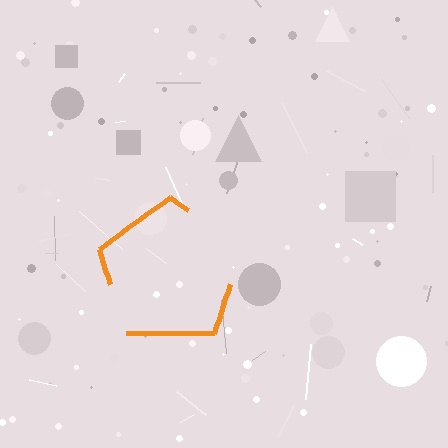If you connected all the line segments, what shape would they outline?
They would outline a pentagon.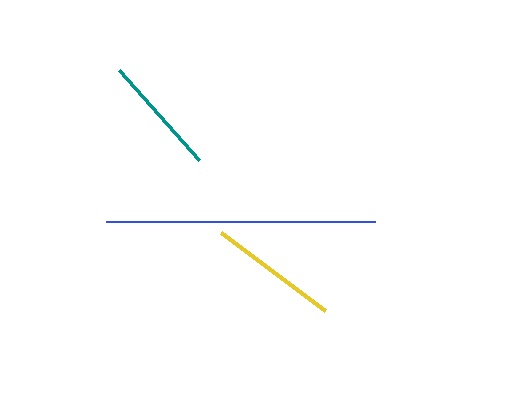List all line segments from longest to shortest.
From longest to shortest: blue, yellow, teal.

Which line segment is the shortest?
The teal line is the shortest at approximately 121 pixels.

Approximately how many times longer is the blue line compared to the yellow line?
The blue line is approximately 2.1 times the length of the yellow line.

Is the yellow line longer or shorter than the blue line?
The blue line is longer than the yellow line.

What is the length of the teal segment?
The teal segment is approximately 121 pixels long.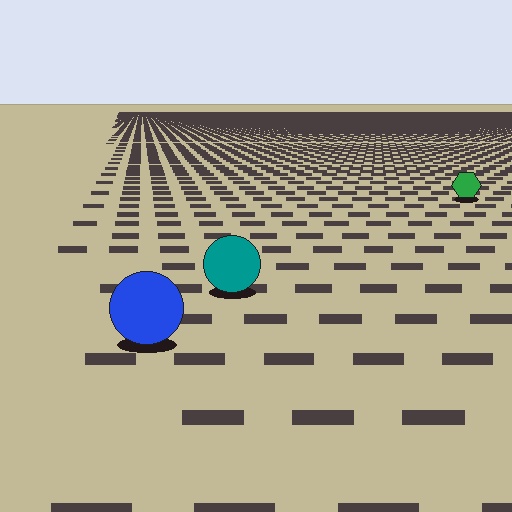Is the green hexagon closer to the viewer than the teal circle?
No. The teal circle is closer — you can tell from the texture gradient: the ground texture is coarser near it.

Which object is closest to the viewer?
The blue circle is closest. The texture marks near it are larger and more spread out.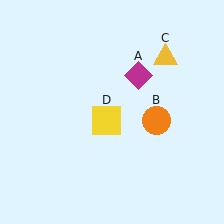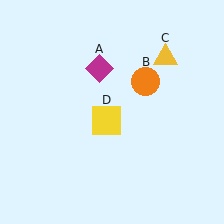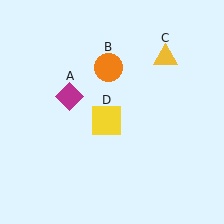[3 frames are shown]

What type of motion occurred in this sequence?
The magenta diamond (object A), orange circle (object B) rotated counterclockwise around the center of the scene.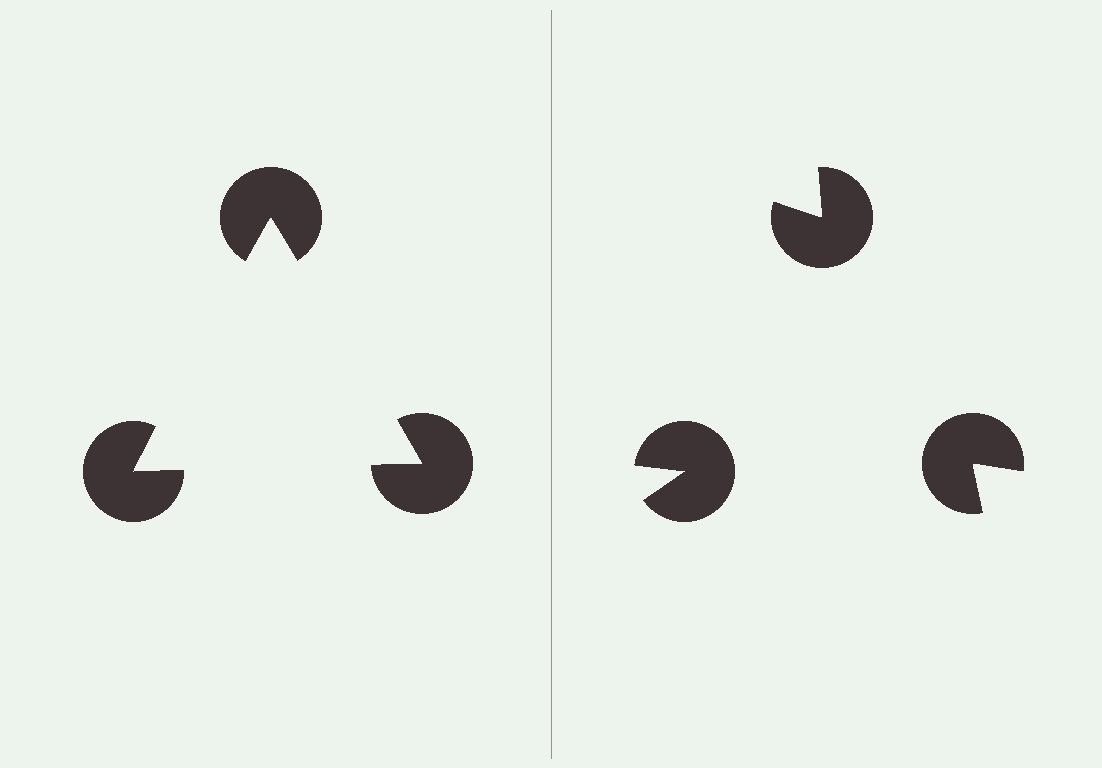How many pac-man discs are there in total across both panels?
6 — 3 on each side.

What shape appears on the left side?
An illusory triangle.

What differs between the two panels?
The pac-man discs are positioned identically on both sides; only the wedge orientations differ. On the left they align to a triangle; on the right they are misaligned.